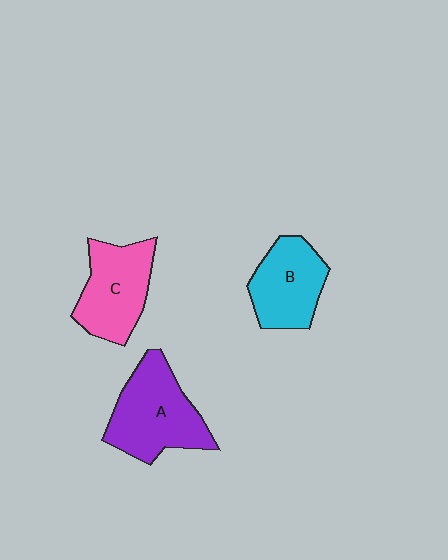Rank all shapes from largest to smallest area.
From largest to smallest: A (purple), C (pink), B (cyan).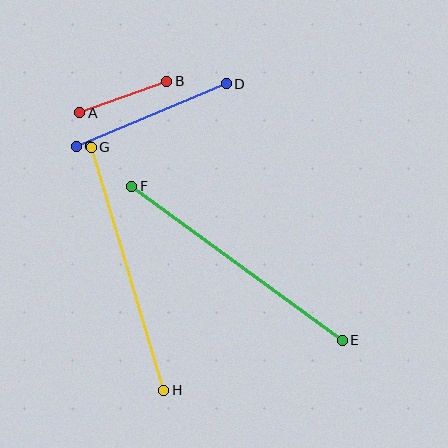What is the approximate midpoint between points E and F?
The midpoint is at approximately (237, 263) pixels.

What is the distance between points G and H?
The distance is approximately 254 pixels.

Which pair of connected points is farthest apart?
Points E and F are farthest apart.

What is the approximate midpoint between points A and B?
The midpoint is at approximately (123, 97) pixels.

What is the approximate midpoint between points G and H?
The midpoint is at approximately (128, 269) pixels.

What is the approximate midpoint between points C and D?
The midpoint is at approximately (151, 115) pixels.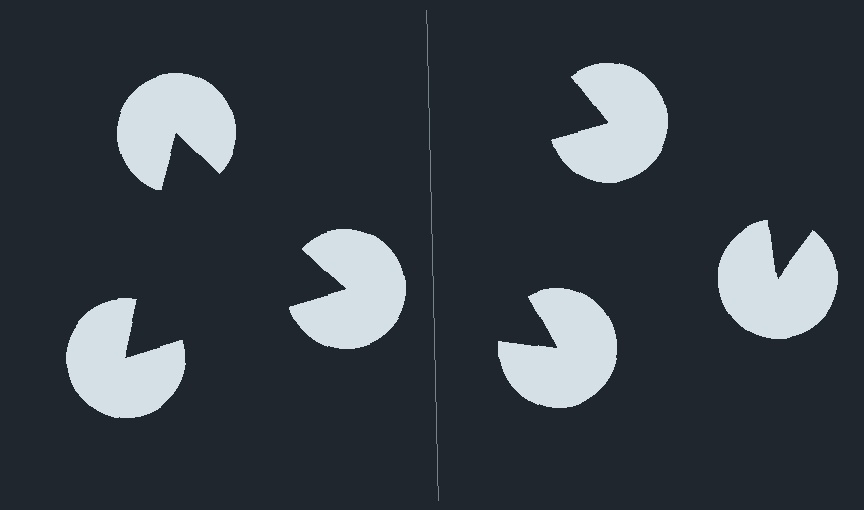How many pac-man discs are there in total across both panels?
6 — 3 on each side.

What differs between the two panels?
The pac-man discs are positioned identically on both sides; only the wedge orientations differ. On the left they align to a triangle; on the right they are misaligned.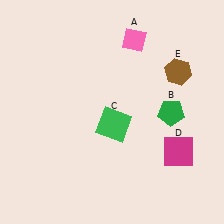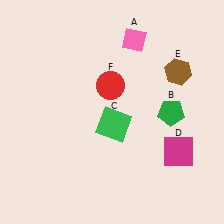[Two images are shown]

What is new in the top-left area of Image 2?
A red circle (F) was added in the top-left area of Image 2.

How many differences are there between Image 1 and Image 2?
There is 1 difference between the two images.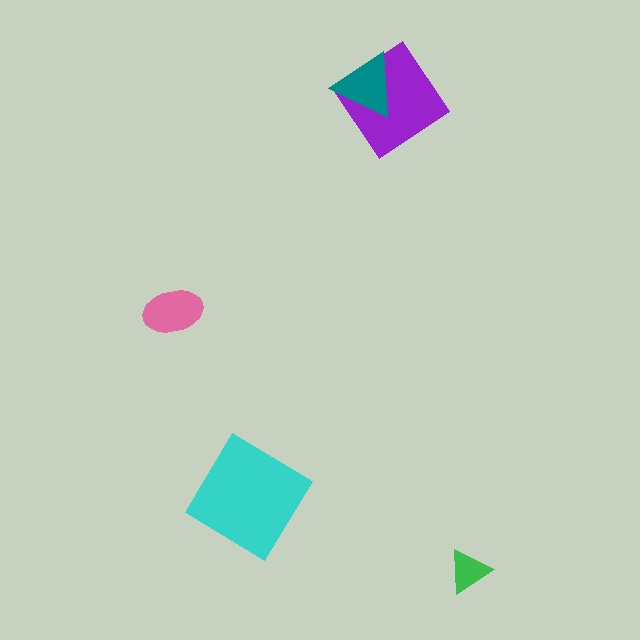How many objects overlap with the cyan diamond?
0 objects overlap with the cyan diamond.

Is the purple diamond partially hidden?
Yes, it is partially covered by another shape.